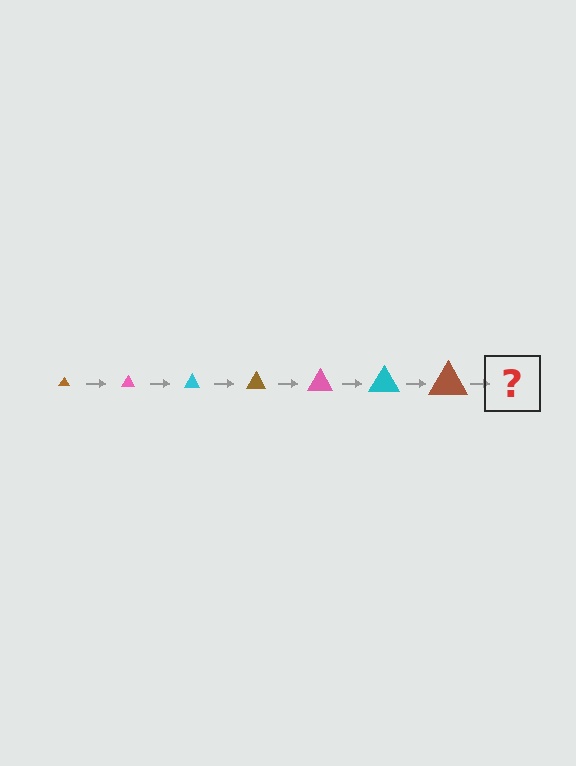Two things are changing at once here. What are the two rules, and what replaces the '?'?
The two rules are that the triangle grows larger each step and the color cycles through brown, pink, and cyan. The '?' should be a pink triangle, larger than the previous one.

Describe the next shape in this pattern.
It should be a pink triangle, larger than the previous one.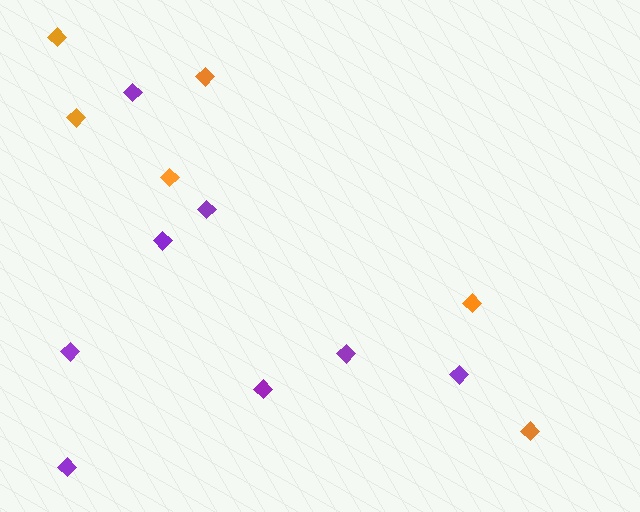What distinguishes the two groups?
There are 2 groups: one group of orange diamonds (6) and one group of purple diamonds (8).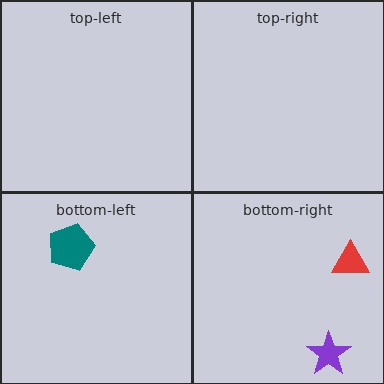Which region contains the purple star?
The bottom-right region.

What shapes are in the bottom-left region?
The teal pentagon.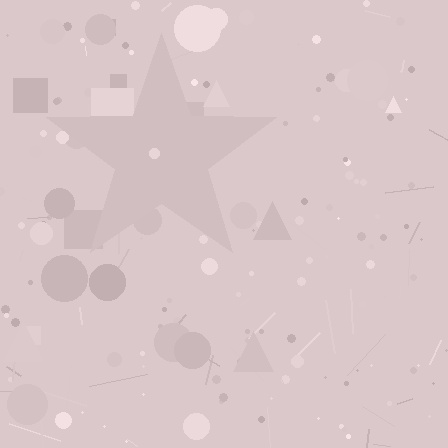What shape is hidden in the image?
A star is hidden in the image.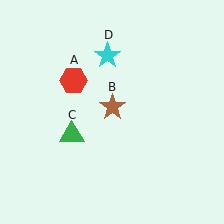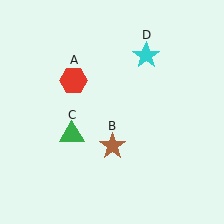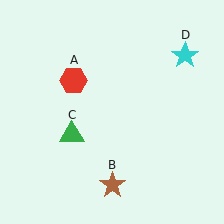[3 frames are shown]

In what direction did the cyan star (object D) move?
The cyan star (object D) moved right.